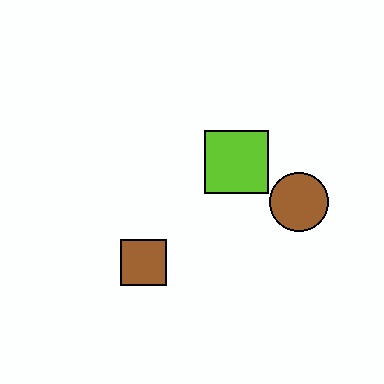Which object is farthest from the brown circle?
The brown square is farthest from the brown circle.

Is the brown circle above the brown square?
Yes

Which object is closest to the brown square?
The lime square is closest to the brown square.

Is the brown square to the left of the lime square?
Yes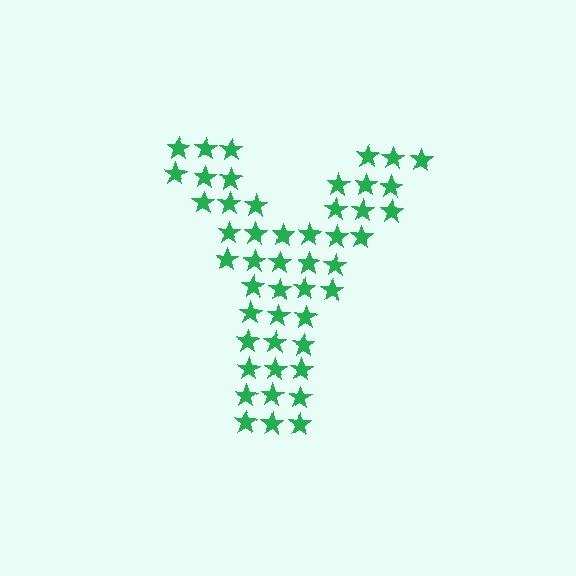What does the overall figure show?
The overall figure shows the letter Y.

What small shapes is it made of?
It is made of small stars.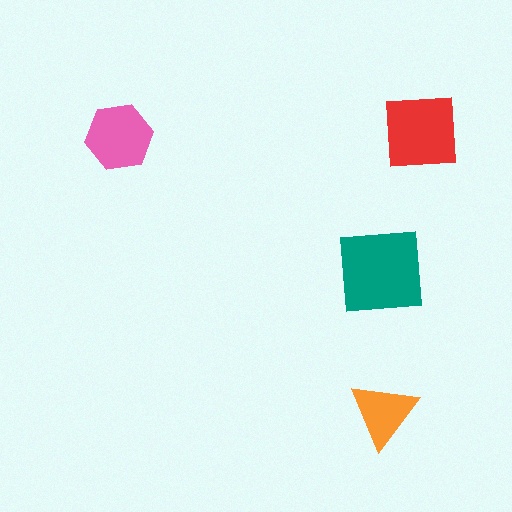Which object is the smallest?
The orange triangle.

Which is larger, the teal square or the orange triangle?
The teal square.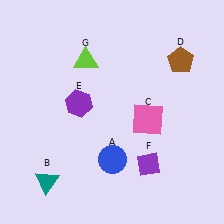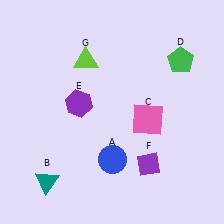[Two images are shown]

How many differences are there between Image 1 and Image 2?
There is 1 difference between the two images.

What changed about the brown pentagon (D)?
In Image 1, D is brown. In Image 2, it changed to green.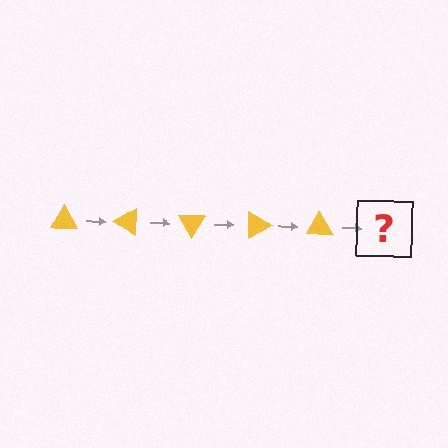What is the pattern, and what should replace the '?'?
The pattern is that the triangle rotates 30 degrees each step. The '?' should be a yellow triangle rotated 150 degrees.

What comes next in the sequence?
The next element should be a yellow triangle rotated 150 degrees.